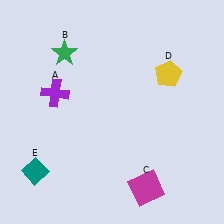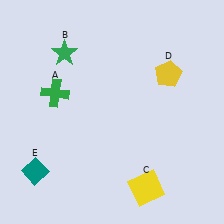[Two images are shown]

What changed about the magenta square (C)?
In Image 1, C is magenta. In Image 2, it changed to yellow.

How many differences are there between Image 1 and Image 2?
There are 2 differences between the two images.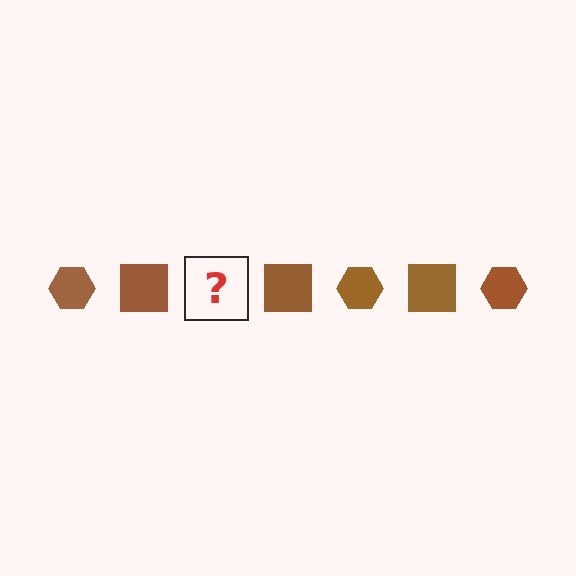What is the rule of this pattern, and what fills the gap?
The rule is that the pattern cycles through hexagon, square shapes in brown. The gap should be filled with a brown hexagon.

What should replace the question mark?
The question mark should be replaced with a brown hexagon.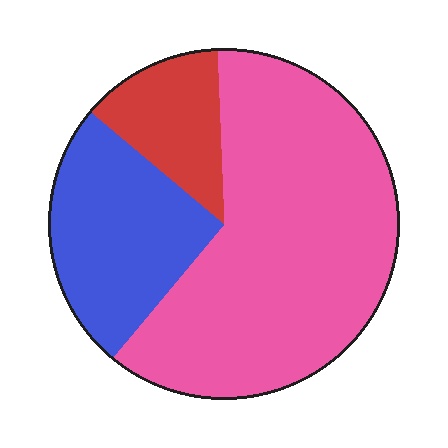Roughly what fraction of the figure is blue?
Blue takes up about one quarter (1/4) of the figure.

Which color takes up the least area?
Red, at roughly 15%.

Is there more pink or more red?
Pink.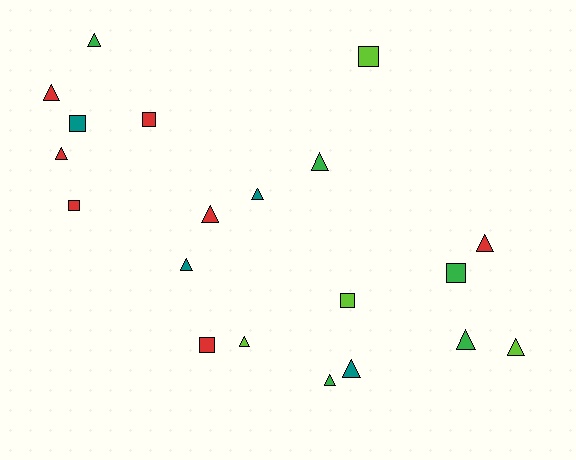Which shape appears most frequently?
Triangle, with 13 objects.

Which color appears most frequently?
Red, with 7 objects.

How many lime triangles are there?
There are 2 lime triangles.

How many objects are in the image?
There are 20 objects.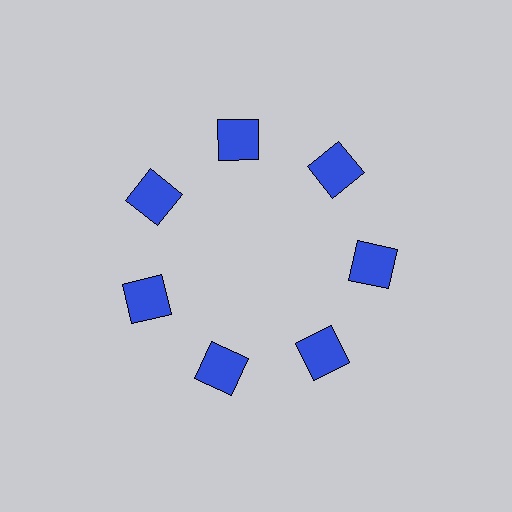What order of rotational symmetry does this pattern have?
This pattern has 7-fold rotational symmetry.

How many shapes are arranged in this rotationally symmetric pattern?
There are 7 shapes, arranged in 7 groups of 1.